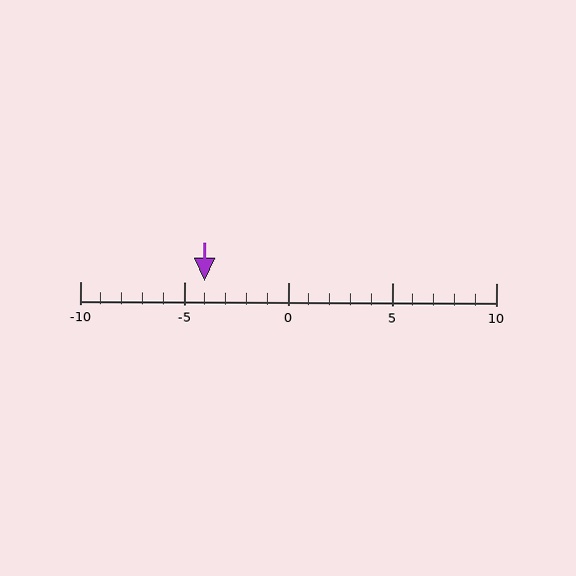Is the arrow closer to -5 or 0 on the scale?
The arrow is closer to -5.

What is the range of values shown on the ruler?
The ruler shows values from -10 to 10.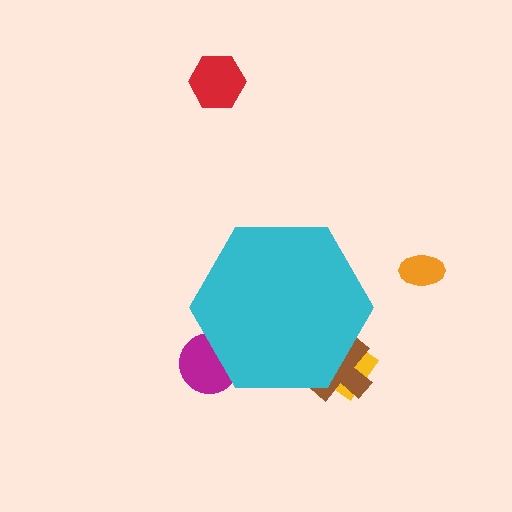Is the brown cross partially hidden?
Yes, the brown cross is partially hidden behind the cyan hexagon.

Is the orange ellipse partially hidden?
No, the orange ellipse is fully visible.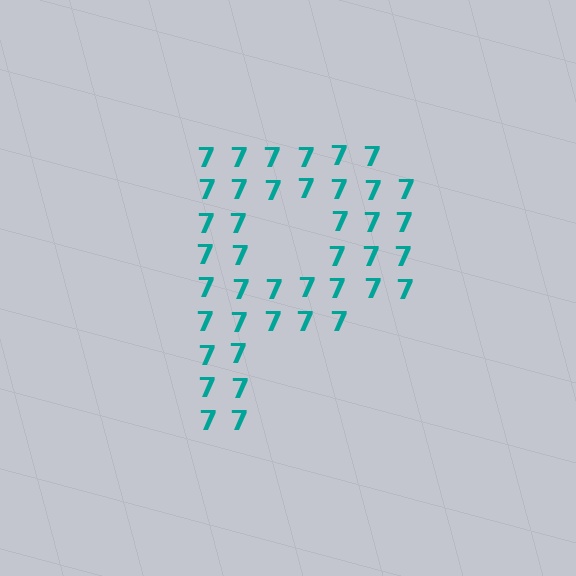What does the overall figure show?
The overall figure shows the letter P.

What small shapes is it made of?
It is made of small digit 7's.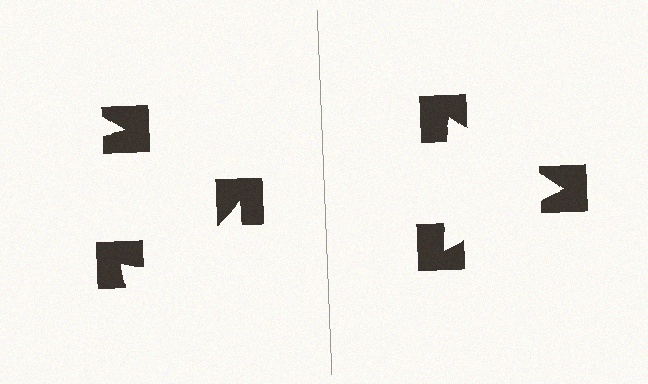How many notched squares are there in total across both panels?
6 — 3 on each side.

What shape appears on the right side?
An illusory triangle.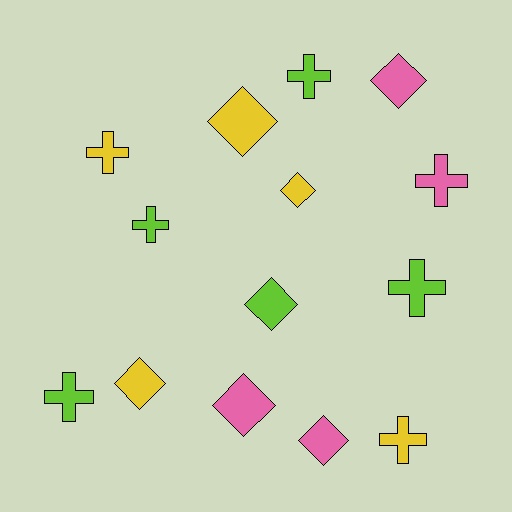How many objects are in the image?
There are 14 objects.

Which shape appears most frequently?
Diamond, with 7 objects.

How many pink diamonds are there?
There are 3 pink diamonds.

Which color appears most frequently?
Yellow, with 5 objects.